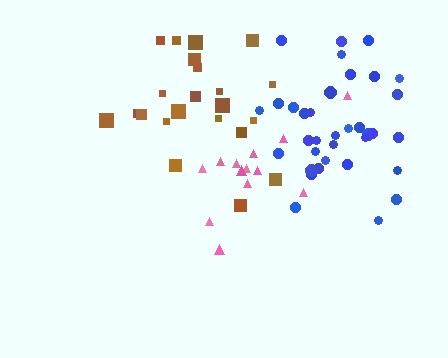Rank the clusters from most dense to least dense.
blue, pink, brown.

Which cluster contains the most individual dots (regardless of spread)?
Blue (35).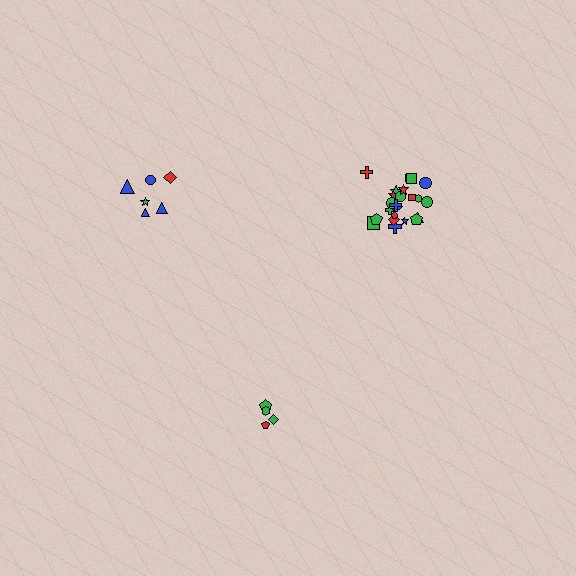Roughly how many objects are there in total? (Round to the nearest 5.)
Roughly 35 objects in total.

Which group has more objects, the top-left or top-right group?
The top-right group.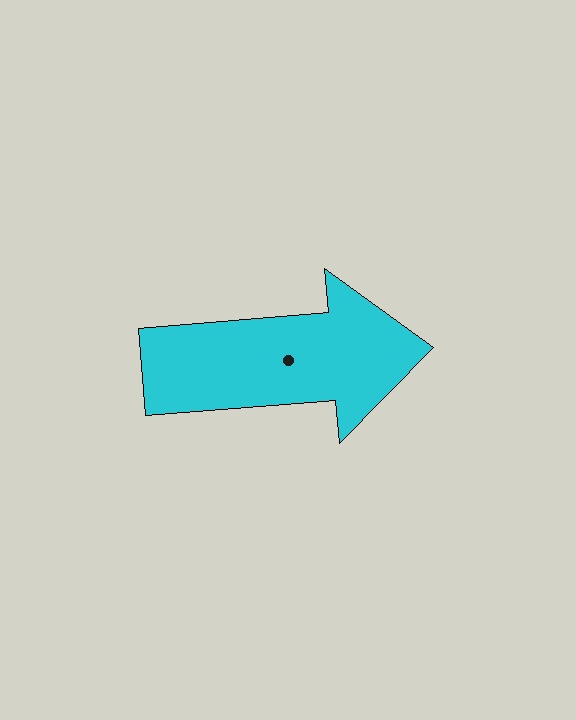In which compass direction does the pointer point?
East.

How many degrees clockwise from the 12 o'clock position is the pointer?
Approximately 85 degrees.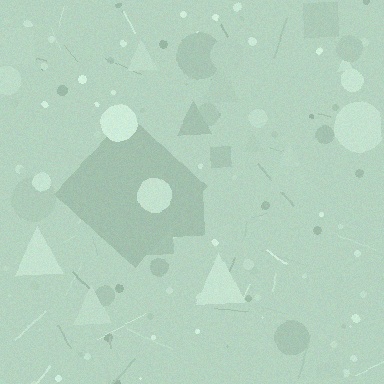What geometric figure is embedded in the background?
A diamond is embedded in the background.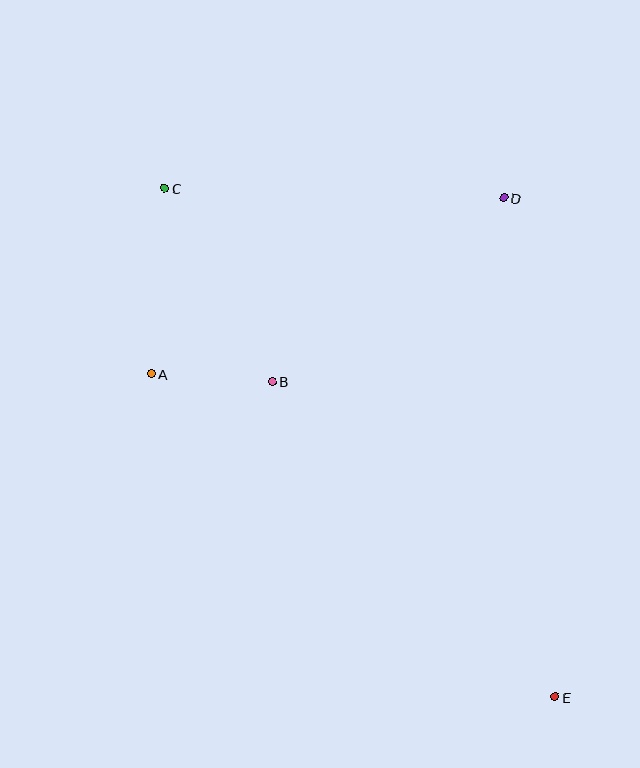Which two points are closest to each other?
Points A and B are closest to each other.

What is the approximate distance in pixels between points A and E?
The distance between A and E is approximately 517 pixels.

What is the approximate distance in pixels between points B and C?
The distance between B and C is approximately 222 pixels.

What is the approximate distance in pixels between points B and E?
The distance between B and E is approximately 423 pixels.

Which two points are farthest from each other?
Points C and E are farthest from each other.